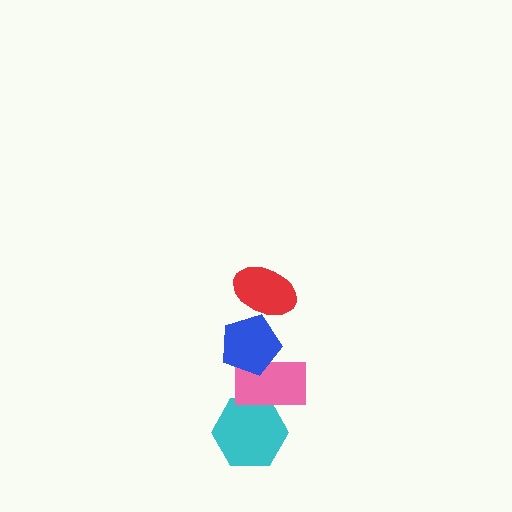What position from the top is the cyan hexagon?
The cyan hexagon is 4th from the top.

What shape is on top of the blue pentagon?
The red ellipse is on top of the blue pentagon.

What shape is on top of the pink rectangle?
The blue pentagon is on top of the pink rectangle.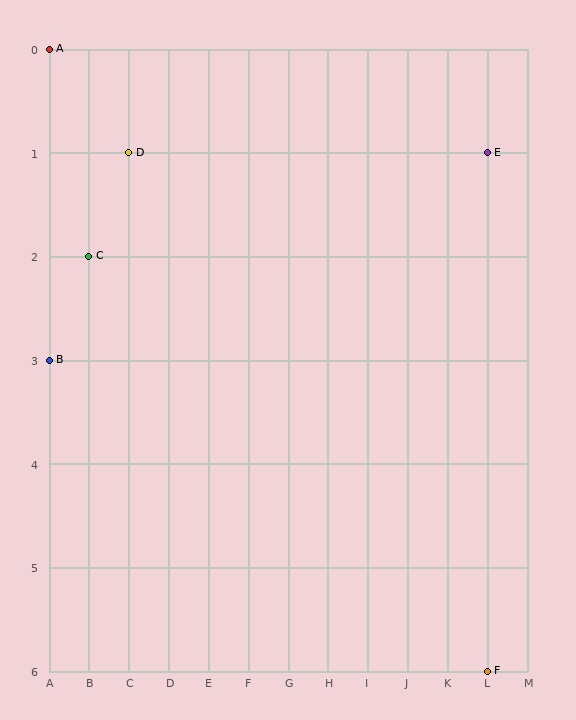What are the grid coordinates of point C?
Point C is at grid coordinates (B, 2).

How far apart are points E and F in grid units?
Points E and F are 5 rows apart.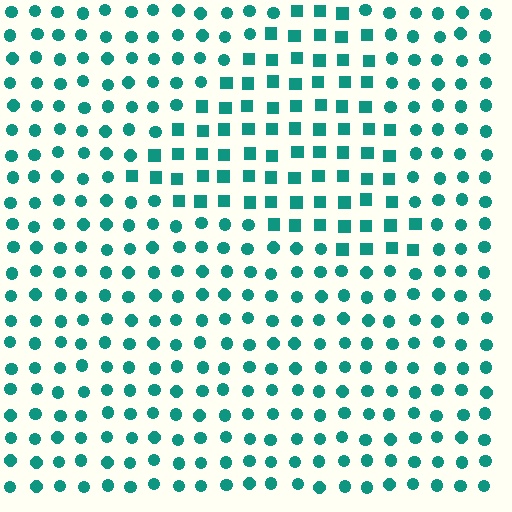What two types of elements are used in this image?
The image uses squares inside the triangle region and circles outside it.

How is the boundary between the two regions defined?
The boundary is defined by a change in element shape: squares inside vs. circles outside. All elements share the same color and spacing.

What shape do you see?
I see a triangle.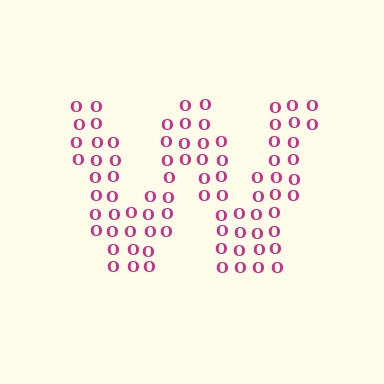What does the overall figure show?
The overall figure shows the letter W.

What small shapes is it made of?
It is made of small letter O's.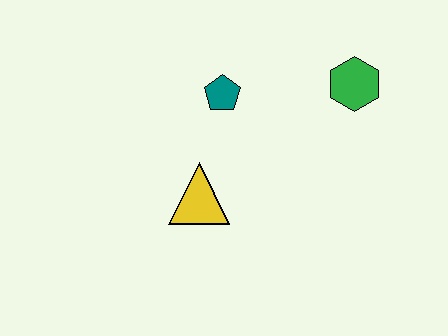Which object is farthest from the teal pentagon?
The green hexagon is farthest from the teal pentagon.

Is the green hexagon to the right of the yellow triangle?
Yes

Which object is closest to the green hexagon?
The teal pentagon is closest to the green hexagon.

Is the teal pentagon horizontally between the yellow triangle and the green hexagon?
Yes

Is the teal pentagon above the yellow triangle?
Yes